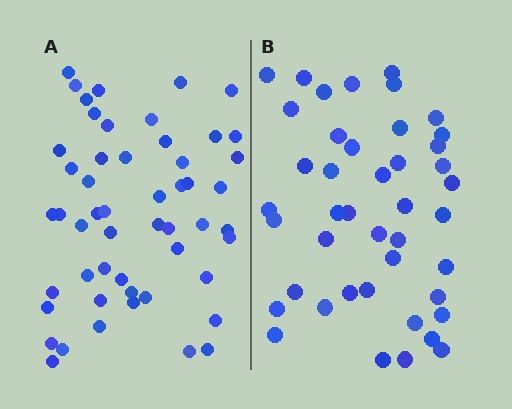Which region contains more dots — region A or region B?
Region A (the left region) has more dots.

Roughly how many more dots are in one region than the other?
Region A has roughly 8 or so more dots than region B.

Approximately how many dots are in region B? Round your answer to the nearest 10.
About 40 dots. (The exact count is 43, which rounds to 40.)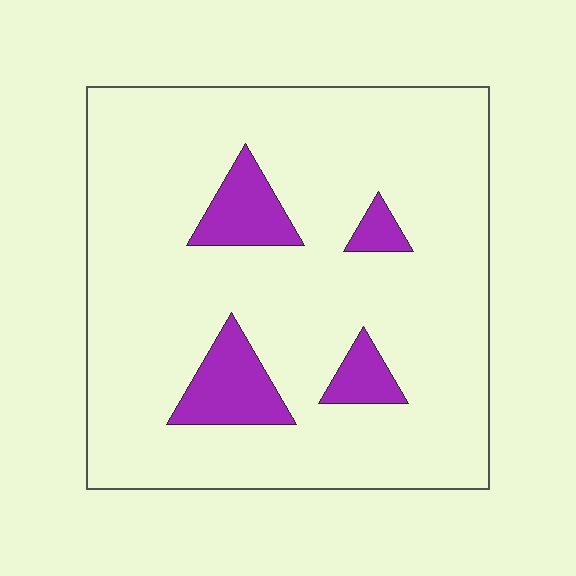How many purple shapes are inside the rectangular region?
4.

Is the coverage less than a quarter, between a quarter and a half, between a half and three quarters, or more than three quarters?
Less than a quarter.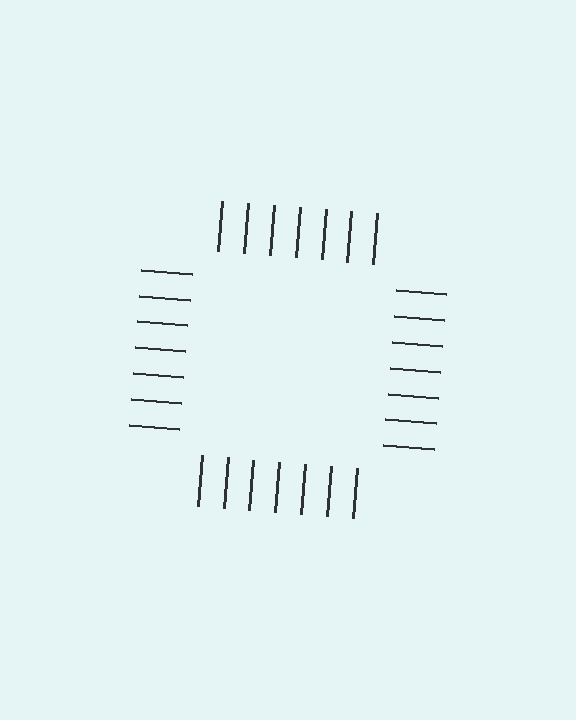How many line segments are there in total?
28 — 7 along each of the 4 edges.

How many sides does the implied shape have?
4 sides — the line-ends trace a square.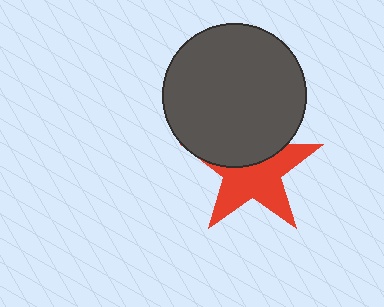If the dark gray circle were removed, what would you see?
You would see the complete red star.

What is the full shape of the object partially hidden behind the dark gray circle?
The partially hidden object is a red star.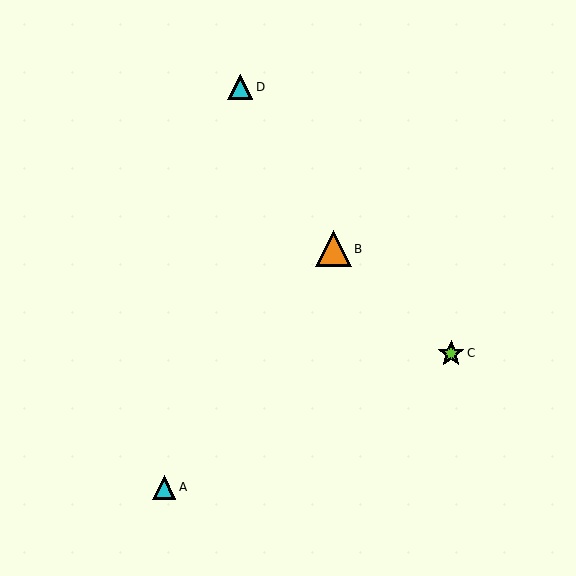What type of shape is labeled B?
Shape B is an orange triangle.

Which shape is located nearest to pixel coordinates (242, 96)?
The cyan triangle (labeled D) at (240, 87) is nearest to that location.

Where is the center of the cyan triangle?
The center of the cyan triangle is at (240, 87).